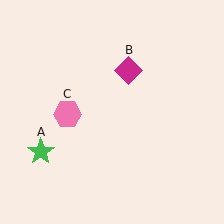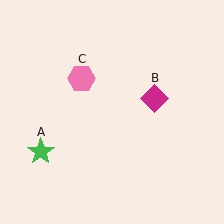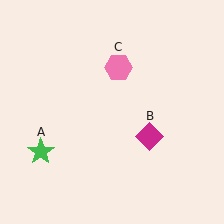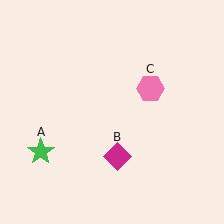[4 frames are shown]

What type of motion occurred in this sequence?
The magenta diamond (object B), pink hexagon (object C) rotated clockwise around the center of the scene.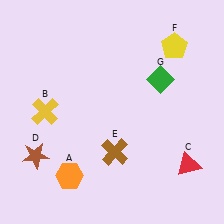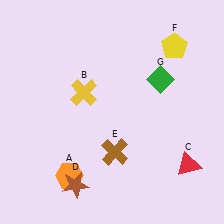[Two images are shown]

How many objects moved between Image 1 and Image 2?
2 objects moved between the two images.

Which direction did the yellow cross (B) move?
The yellow cross (B) moved right.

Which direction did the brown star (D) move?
The brown star (D) moved right.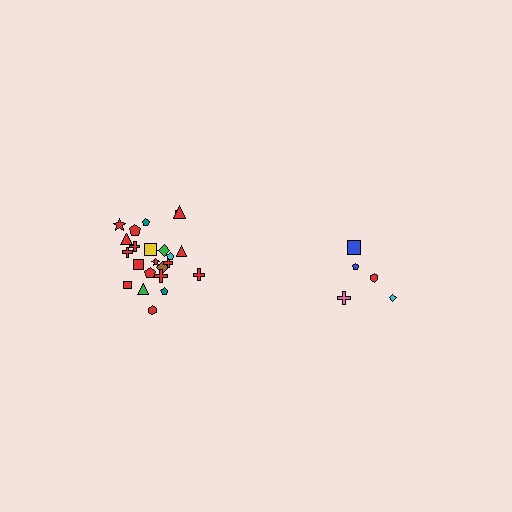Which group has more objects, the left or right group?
The left group.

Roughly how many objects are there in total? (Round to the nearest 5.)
Roughly 30 objects in total.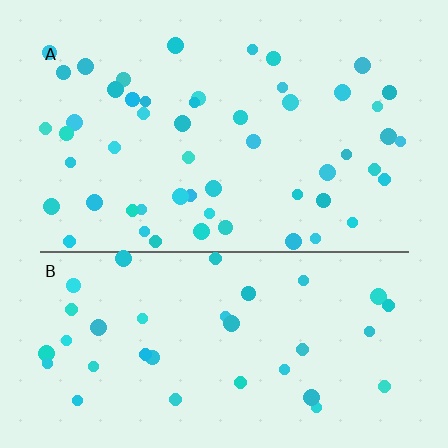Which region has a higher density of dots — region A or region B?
A (the top).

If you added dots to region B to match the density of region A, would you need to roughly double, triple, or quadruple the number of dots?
Approximately double.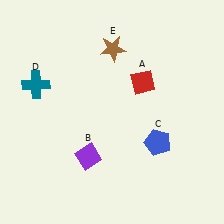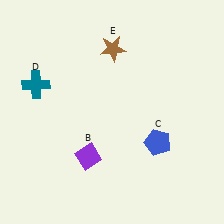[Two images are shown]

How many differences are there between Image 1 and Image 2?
There is 1 difference between the two images.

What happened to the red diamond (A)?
The red diamond (A) was removed in Image 2. It was in the top-right area of Image 1.